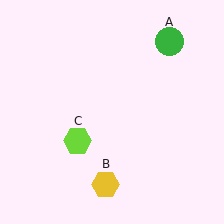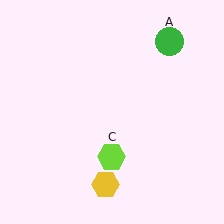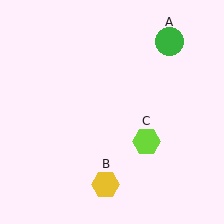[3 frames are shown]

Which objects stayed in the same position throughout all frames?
Green circle (object A) and yellow hexagon (object B) remained stationary.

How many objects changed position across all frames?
1 object changed position: lime hexagon (object C).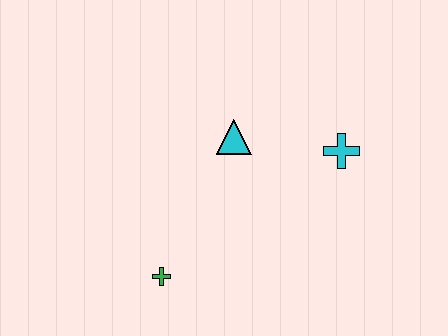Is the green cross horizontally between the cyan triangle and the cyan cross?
No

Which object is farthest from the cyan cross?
The green cross is farthest from the cyan cross.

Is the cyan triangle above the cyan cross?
Yes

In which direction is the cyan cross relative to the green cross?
The cyan cross is to the right of the green cross.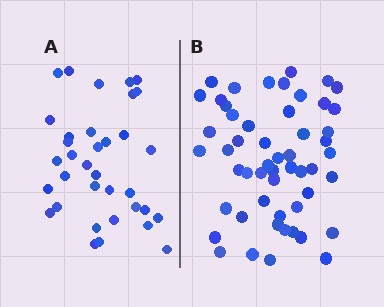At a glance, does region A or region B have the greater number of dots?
Region B (the right region) has more dots.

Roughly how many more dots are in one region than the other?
Region B has approximately 20 more dots than region A.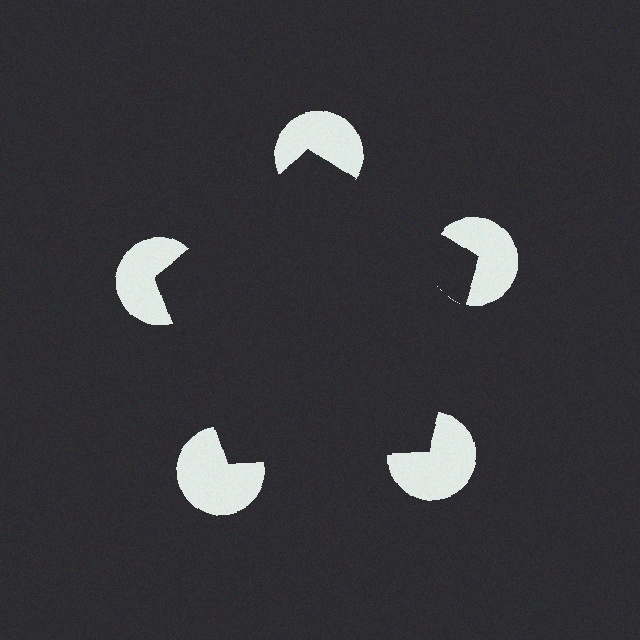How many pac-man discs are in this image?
There are 5 — one at each vertex of the illusory pentagon.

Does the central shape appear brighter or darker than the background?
It typically appears slightly darker than the background, even though no actual brightness change is drawn.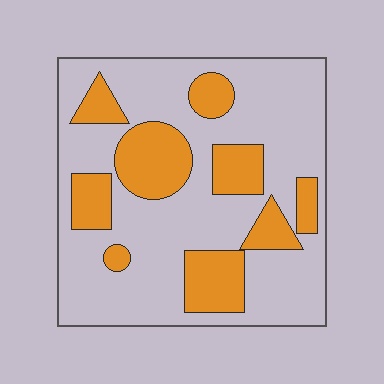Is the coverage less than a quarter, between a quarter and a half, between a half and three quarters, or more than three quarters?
Between a quarter and a half.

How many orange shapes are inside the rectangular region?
9.